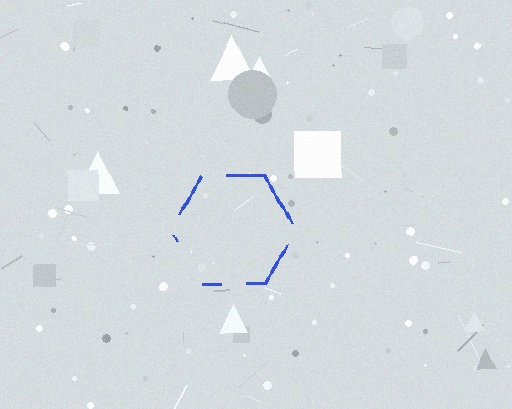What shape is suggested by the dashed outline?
The dashed outline suggests a hexagon.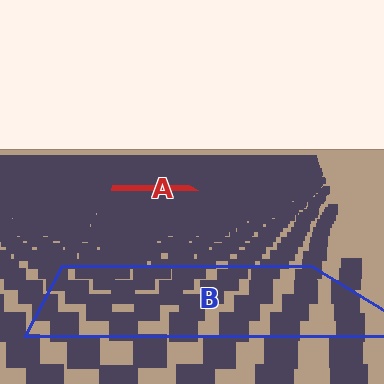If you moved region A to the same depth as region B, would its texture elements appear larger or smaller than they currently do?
They would appear larger. At a closer depth, the same texture elements are projected at a bigger on-screen size.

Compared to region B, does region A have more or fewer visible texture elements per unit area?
Region A has more texture elements per unit area — they are packed more densely because it is farther away.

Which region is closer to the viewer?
Region B is closer. The texture elements there are larger and more spread out.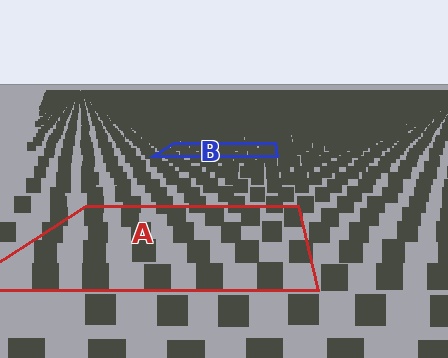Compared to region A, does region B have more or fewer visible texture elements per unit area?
Region B has more texture elements per unit area — they are packed more densely because it is farther away.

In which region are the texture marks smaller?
The texture marks are smaller in region B, because it is farther away.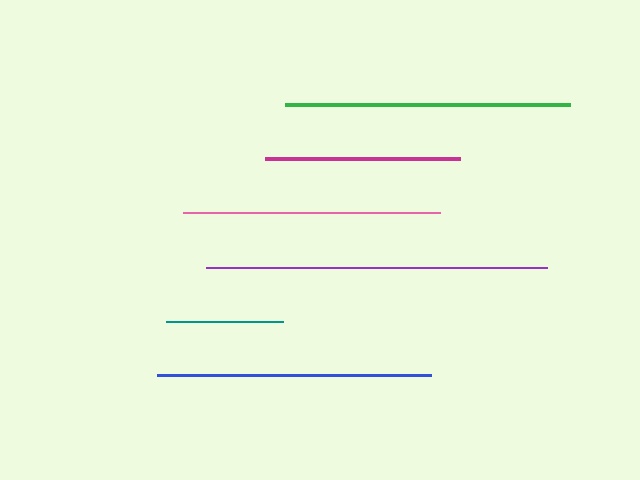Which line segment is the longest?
The purple line is the longest at approximately 341 pixels.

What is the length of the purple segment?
The purple segment is approximately 341 pixels long.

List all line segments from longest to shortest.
From longest to shortest: purple, green, blue, pink, magenta, teal.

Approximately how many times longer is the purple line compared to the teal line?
The purple line is approximately 2.9 times the length of the teal line.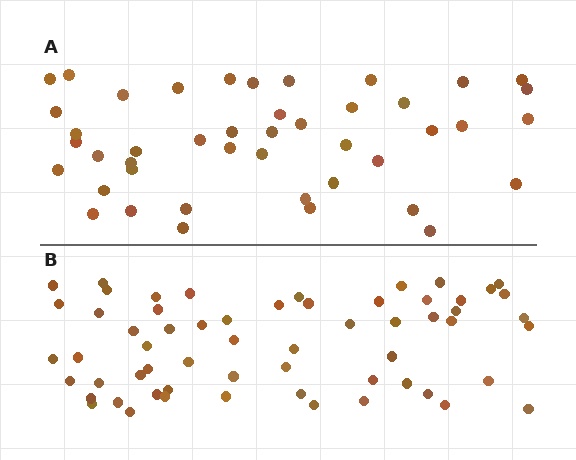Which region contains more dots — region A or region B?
Region B (the bottom region) has more dots.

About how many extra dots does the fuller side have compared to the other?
Region B has approximately 15 more dots than region A.